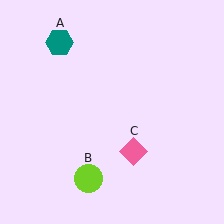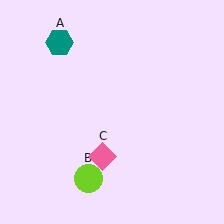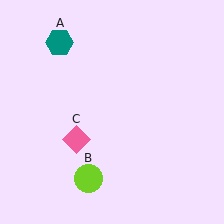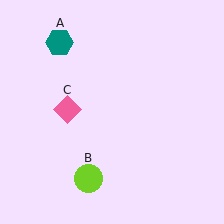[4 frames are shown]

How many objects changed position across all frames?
1 object changed position: pink diamond (object C).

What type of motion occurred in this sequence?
The pink diamond (object C) rotated clockwise around the center of the scene.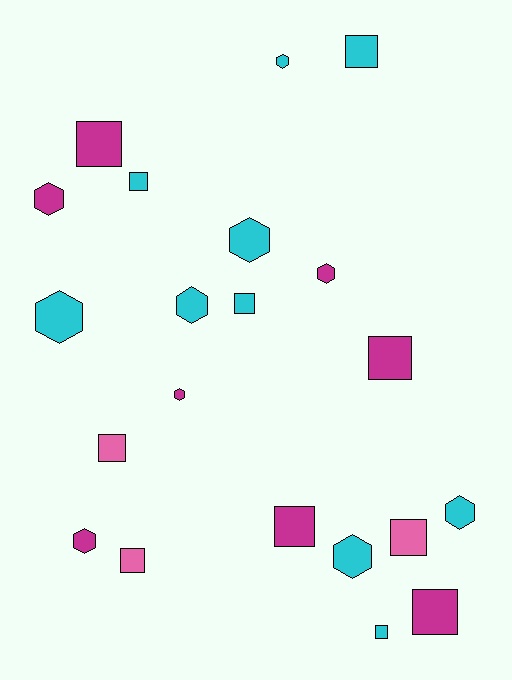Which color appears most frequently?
Cyan, with 10 objects.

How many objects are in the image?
There are 21 objects.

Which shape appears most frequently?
Square, with 11 objects.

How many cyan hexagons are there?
There are 6 cyan hexagons.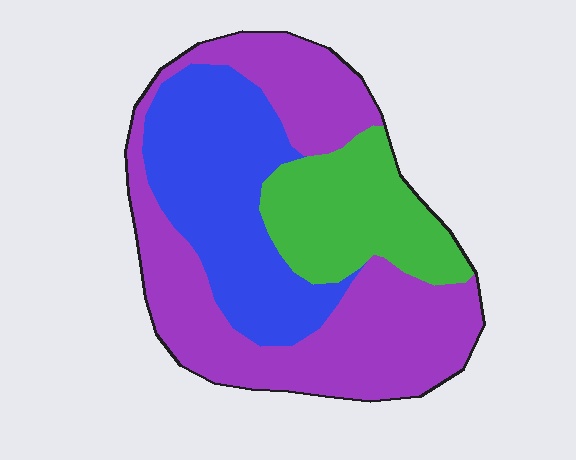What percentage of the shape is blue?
Blue takes up about one third (1/3) of the shape.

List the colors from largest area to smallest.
From largest to smallest: purple, blue, green.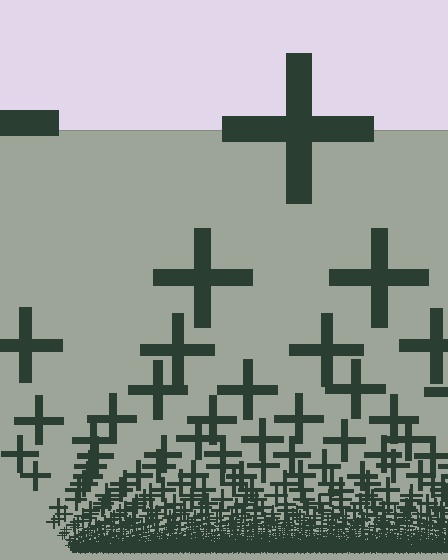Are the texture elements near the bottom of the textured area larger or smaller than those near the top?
Smaller. The gradient is inverted — elements near the bottom are smaller and denser.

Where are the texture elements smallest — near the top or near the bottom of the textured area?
Near the bottom.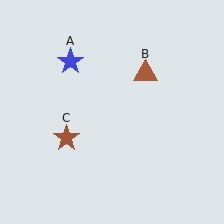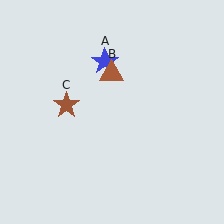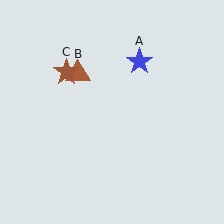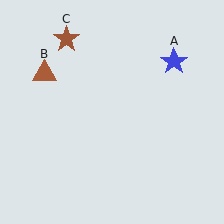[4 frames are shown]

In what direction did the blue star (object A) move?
The blue star (object A) moved right.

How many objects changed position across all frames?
3 objects changed position: blue star (object A), brown triangle (object B), brown star (object C).